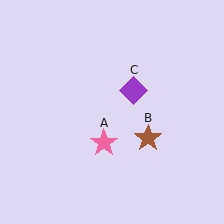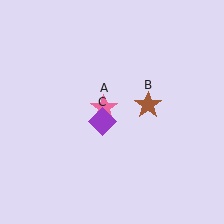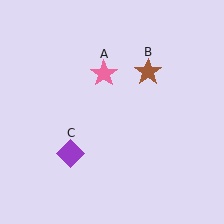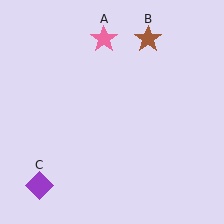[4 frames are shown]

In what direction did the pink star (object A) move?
The pink star (object A) moved up.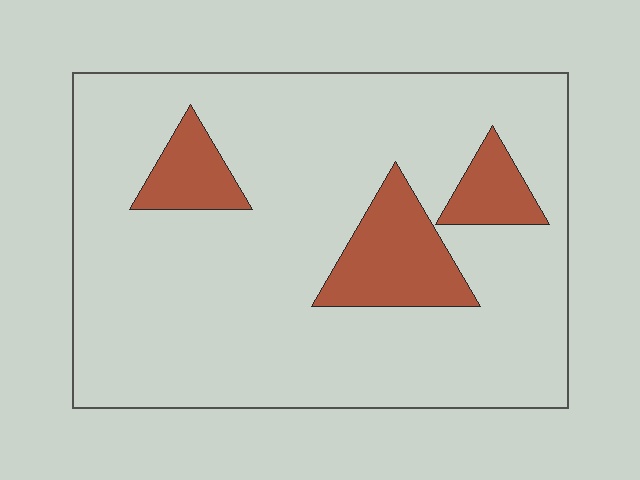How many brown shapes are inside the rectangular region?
3.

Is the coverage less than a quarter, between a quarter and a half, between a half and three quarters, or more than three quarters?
Less than a quarter.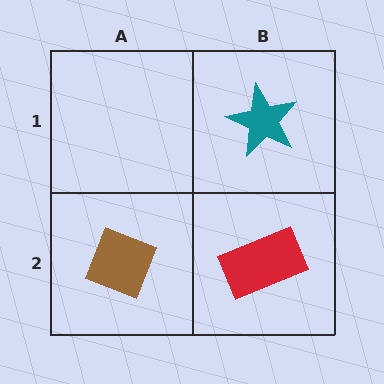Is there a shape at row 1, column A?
No, that cell is empty.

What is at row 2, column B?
A red rectangle.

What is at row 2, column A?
A brown diamond.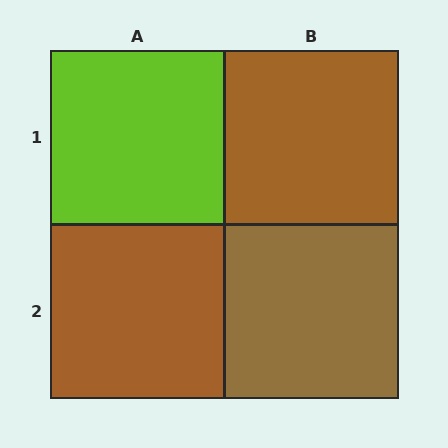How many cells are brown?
3 cells are brown.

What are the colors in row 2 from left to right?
Brown, brown.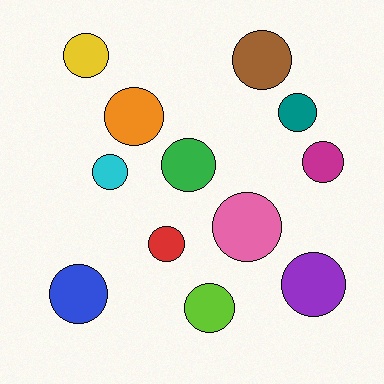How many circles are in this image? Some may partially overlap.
There are 12 circles.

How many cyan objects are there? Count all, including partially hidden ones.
There is 1 cyan object.